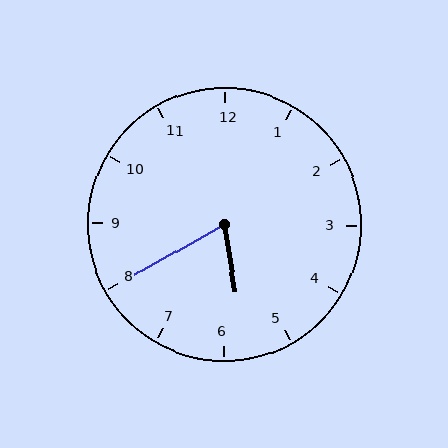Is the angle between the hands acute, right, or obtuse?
It is acute.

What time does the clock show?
5:40.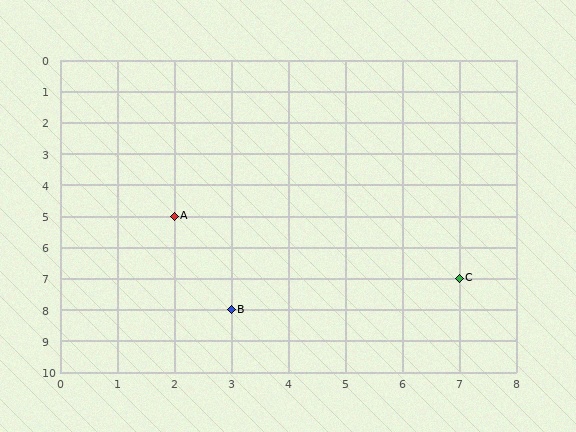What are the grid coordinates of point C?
Point C is at grid coordinates (7, 7).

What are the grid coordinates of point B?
Point B is at grid coordinates (3, 8).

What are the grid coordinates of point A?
Point A is at grid coordinates (2, 5).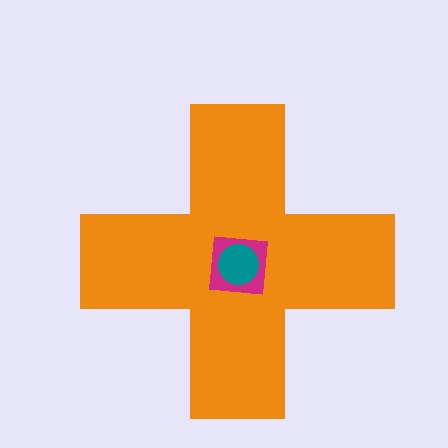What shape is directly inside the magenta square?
The teal circle.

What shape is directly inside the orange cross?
The magenta square.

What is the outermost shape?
The orange cross.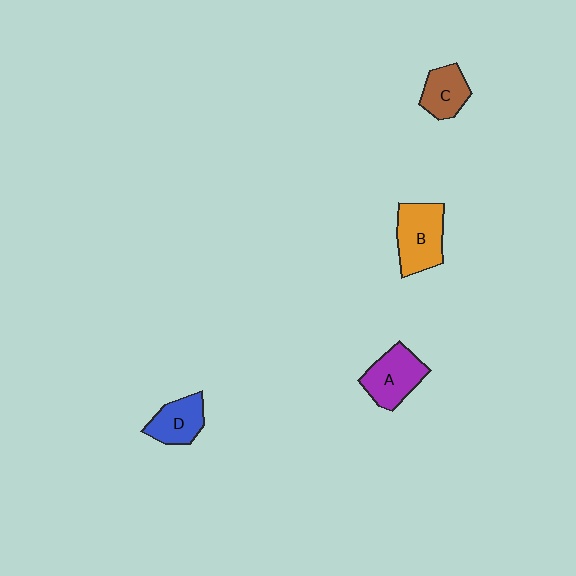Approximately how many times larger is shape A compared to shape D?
Approximately 1.3 times.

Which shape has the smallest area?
Shape C (brown).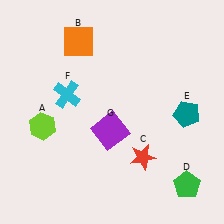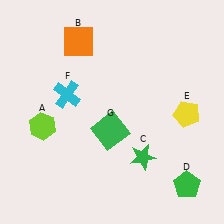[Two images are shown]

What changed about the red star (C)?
In Image 1, C is red. In Image 2, it changed to green.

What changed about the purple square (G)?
In Image 1, G is purple. In Image 2, it changed to green.